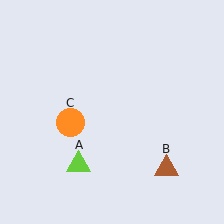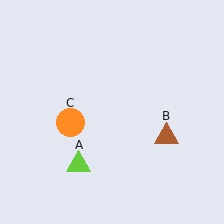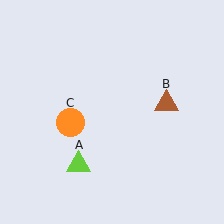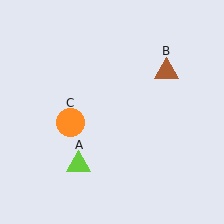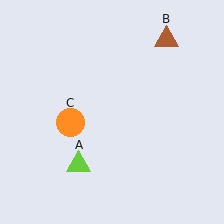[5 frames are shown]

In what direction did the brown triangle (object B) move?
The brown triangle (object B) moved up.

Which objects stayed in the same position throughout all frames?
Lime triangle (object A) and orange circle (object C) remained stationary.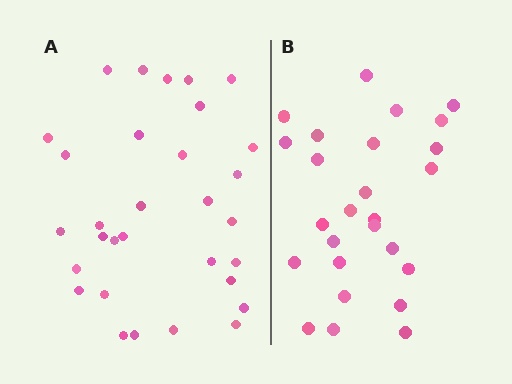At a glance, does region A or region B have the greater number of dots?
Region A (the left region) has more dots.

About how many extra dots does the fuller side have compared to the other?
Region A has about 5 more dots than region B.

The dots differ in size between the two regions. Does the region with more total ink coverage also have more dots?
No. Region B has more total ink coverage because its dots are larger, but region A actually contains more individual dots. Total area can be misleading — the number of items is what matters here.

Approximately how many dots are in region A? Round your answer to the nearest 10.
About 30 dots. (The exact count is 31, which rounds to 30.)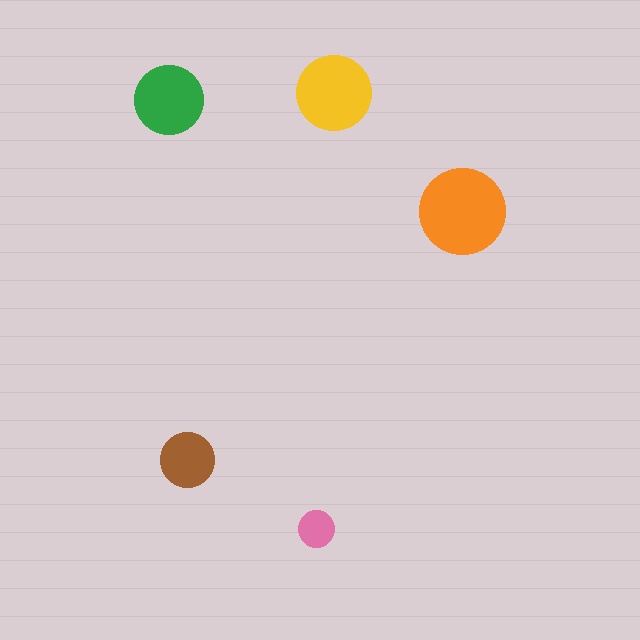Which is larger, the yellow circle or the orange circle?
The orange one.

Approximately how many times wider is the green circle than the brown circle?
About 1.5 times wider.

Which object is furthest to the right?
The orange circle is rightmost.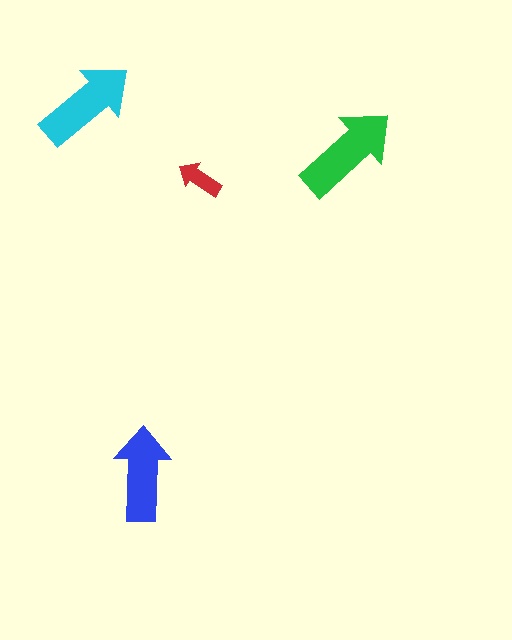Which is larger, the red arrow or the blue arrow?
The blue one.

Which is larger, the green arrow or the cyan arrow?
The green one.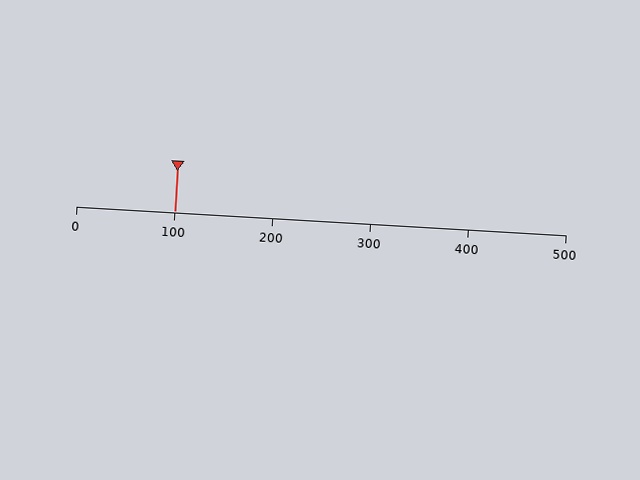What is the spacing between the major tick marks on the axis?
The major ticks are spaced 100 apart.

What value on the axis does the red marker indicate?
The marker indicates approximately 100.